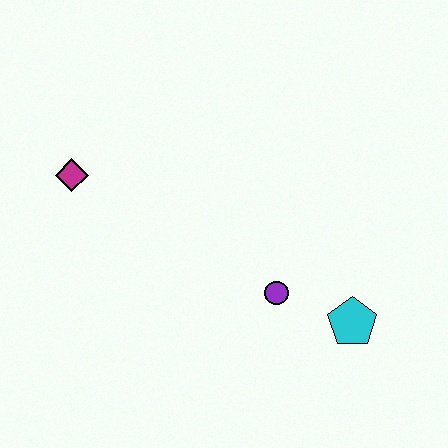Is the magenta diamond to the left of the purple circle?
Yes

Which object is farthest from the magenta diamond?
The cyan pentagon is farthest from the magenta diamond.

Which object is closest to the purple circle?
The cyan pentagon is closest to the purple circle.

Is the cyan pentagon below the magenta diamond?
Yes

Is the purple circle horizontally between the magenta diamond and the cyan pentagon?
Yes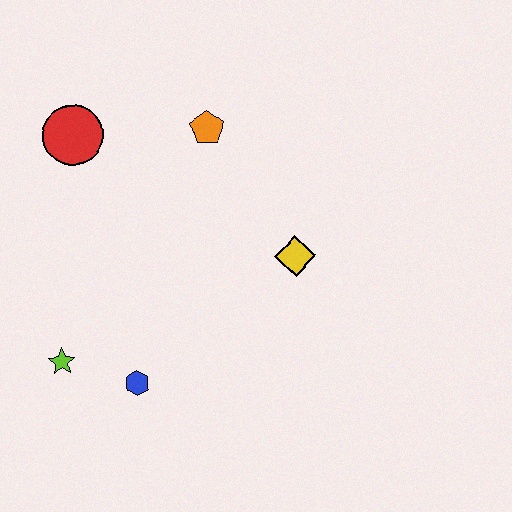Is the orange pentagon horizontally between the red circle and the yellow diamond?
Yes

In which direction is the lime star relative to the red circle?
The lime star is below the red circle.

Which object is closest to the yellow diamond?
The orange pentagon is closest to the yellow diamond.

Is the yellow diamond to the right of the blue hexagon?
Yes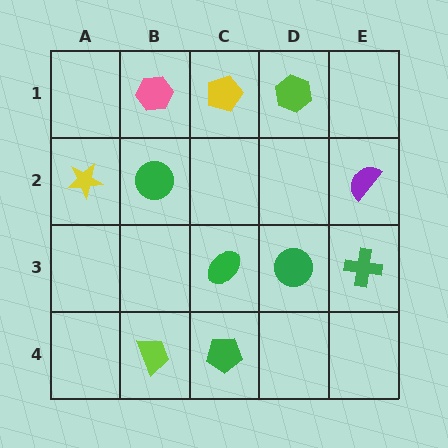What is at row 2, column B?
A green circle.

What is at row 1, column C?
A yellow pentagon.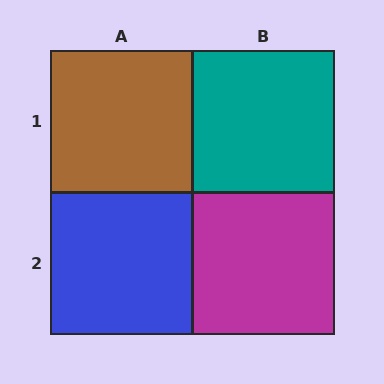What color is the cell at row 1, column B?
Teal.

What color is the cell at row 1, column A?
Brown.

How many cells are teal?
1 cell is teal.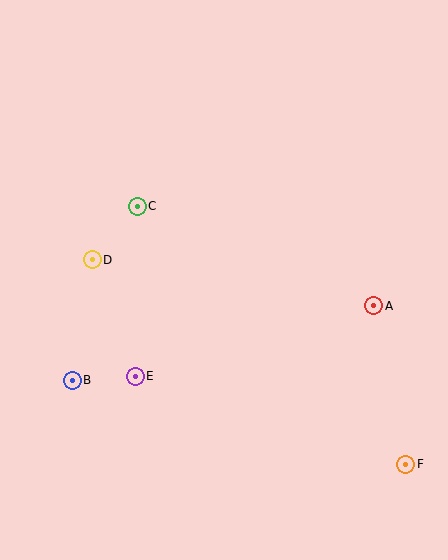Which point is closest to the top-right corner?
Point A is closest to the top-right corner.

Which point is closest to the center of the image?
Point C at (137, 206) is closest to the center.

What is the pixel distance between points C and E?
The distance between C and E is 170 pixels.